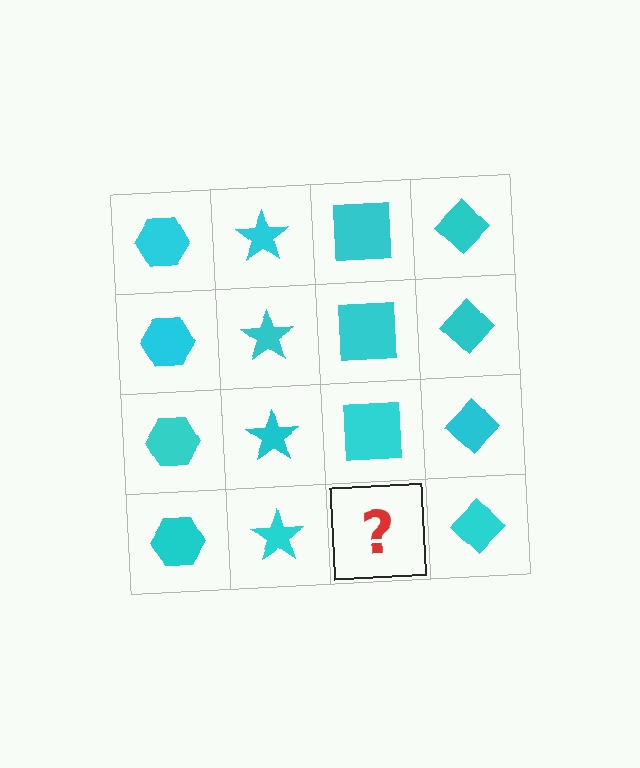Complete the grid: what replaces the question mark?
The question mark should be replaced with a cyan square.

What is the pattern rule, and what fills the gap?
The rule is that each column has a consistent shape. The gap should be filled with a cyan square.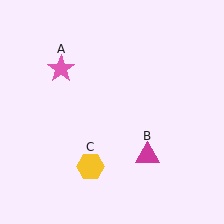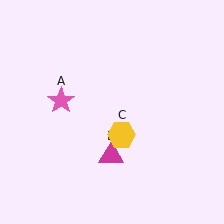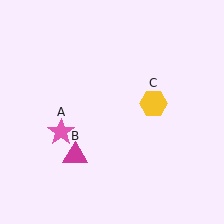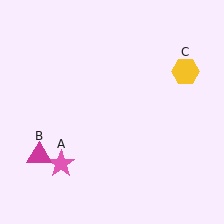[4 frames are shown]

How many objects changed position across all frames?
3 objects changed position: pink star (object A), magenta triangle (object B), yellow hexagon (object C).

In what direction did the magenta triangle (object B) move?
The magenta triangle (object B) moved left.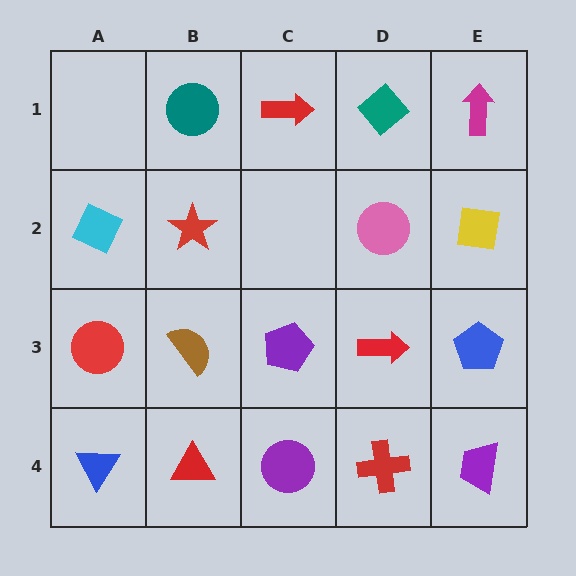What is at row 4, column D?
A red cross.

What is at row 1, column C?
A red arrow.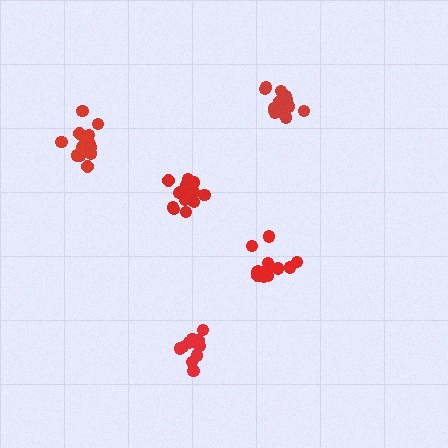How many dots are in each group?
Group 1: 15 dots, Group 2: 16 dots, Group 3: 10 dots, Group 4: 14 dots, Group 5: 16 dots (71 total).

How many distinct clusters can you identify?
There are 5 distinct clusters.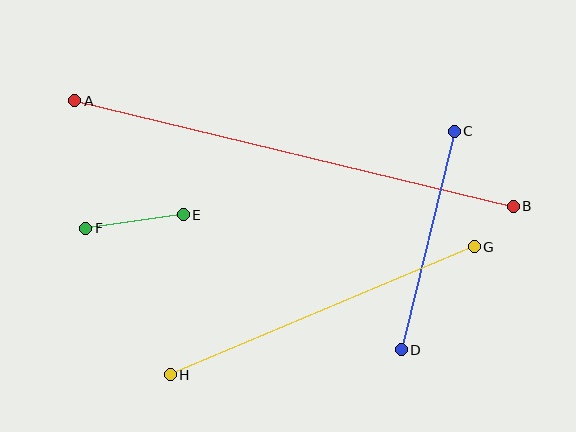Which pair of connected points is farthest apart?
Points A and B are farthest apart.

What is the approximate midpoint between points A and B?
The midpoint is at approximately (294, 154) pixels.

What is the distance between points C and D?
The distance is approximately 225 pixels.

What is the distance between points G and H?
The distance is approximately 330 pixels.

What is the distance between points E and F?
The distance is approximately 98 pixels.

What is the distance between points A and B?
The distance is approximately 451 pixels.